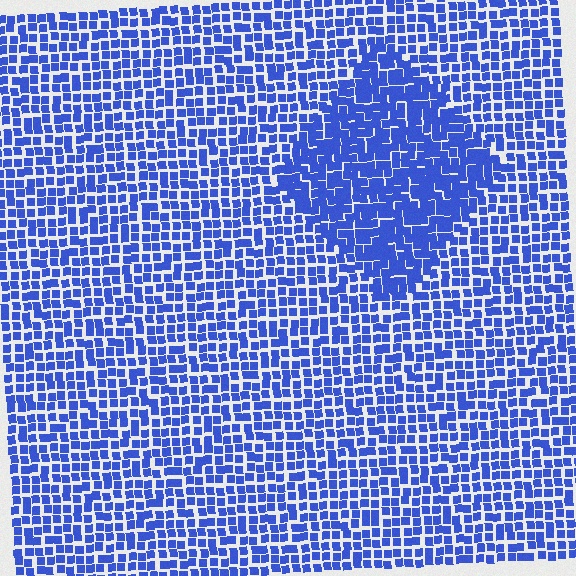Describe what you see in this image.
The image contains small blue elements arranged at two different densities. A diamond-shaped region is visible where the elements are more densely packed than the surrounding area.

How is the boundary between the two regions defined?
The boundary is defined by a change in element density (approximately 1.5x ratio). All elements are the same color, size, and shape.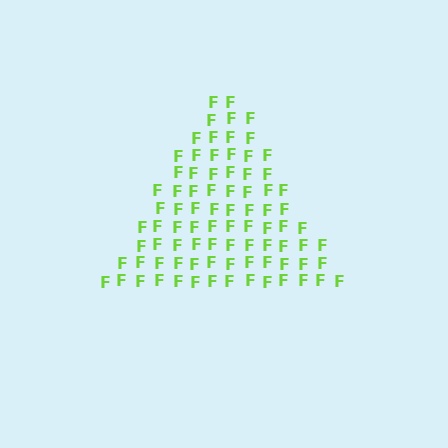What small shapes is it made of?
It is made of small letter F's.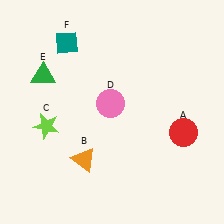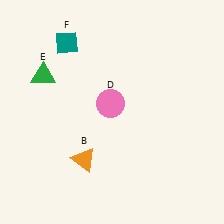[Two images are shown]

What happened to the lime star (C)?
The lime star (C) was removed in Image 2. It was in the bottom-left area of Image 1.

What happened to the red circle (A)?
The red circle (A) was removed in Image 2. It was in the bottom-right area of Image 1.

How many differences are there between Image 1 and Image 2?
There are 2 differences between the two images.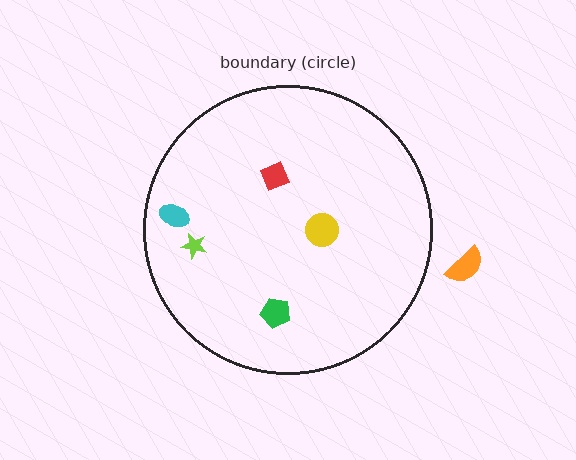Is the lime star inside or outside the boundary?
Inside.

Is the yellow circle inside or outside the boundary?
Inside.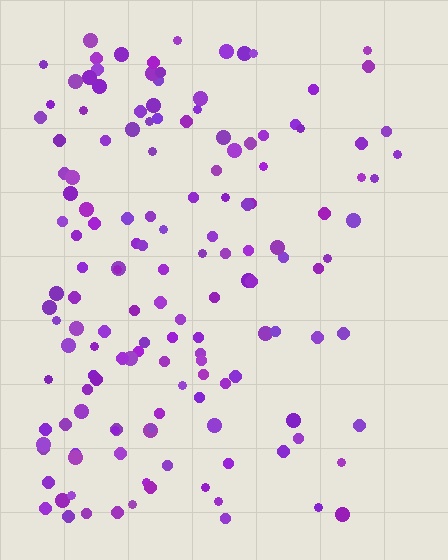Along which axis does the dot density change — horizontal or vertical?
Horizontal.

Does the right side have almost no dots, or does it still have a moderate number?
Still a moderate number, just noticeably fewer than the left.